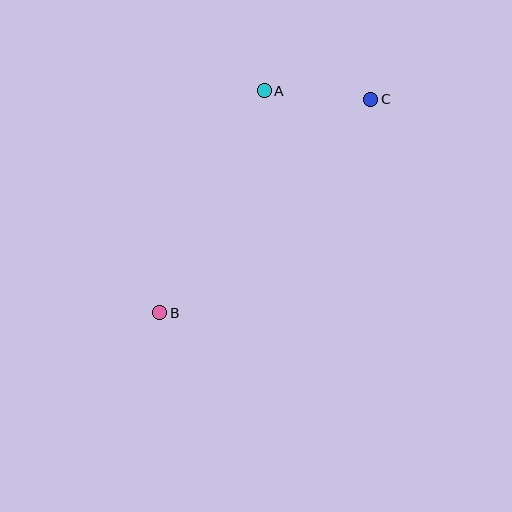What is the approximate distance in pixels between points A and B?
The distance between A and B is approximately 245 pixels.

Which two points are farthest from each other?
Points B and C are farthest from each other.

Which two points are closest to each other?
Points A and C are closest to each other.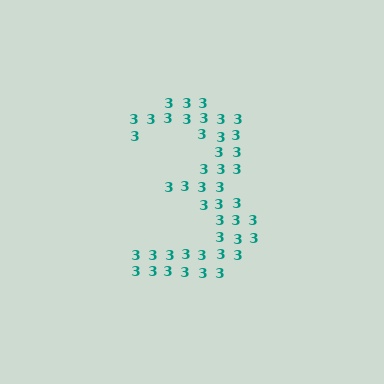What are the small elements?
The small elements are digit 3's.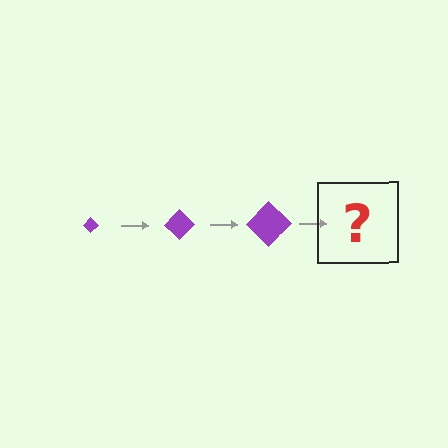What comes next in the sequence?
The next element should be a purple diamond, larger than the previous one.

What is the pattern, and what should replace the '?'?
The pattern is that the diamond gets progressively larger each step. The '?' should be a purple diamond, larger than the previous one.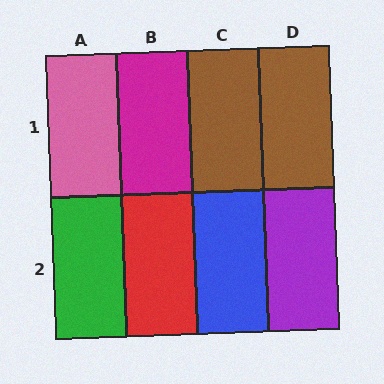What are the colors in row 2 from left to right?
Green, red, blue, purple.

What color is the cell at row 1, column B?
Magenta.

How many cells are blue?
1 cell is blue.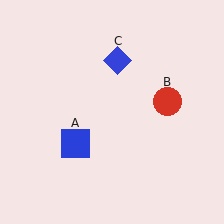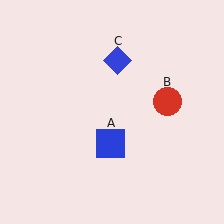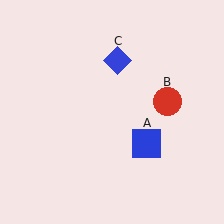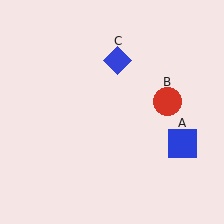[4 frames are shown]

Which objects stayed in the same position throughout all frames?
Red circle (object B) and blue diamond (object C) remained stationary.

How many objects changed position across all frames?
1 object changed position: blue square (object A).